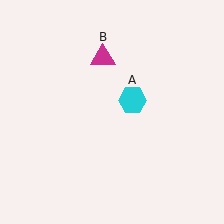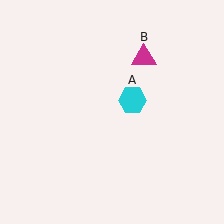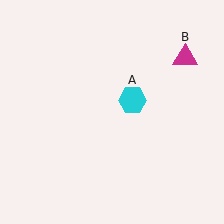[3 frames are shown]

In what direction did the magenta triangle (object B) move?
The magenta triangle (object B) moved right.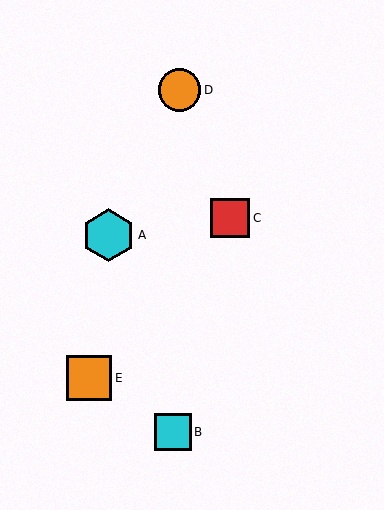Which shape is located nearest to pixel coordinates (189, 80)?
The orange circle (labeled D) at (180, 90) is nearest to that location.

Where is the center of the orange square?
The center of the orange square is at (89, 378).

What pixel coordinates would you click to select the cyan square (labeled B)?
Click at (173, 432) to select the cyan square B.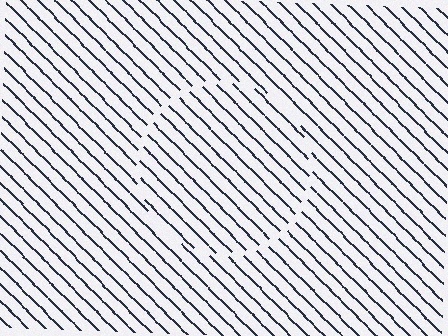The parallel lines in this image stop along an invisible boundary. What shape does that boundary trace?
An illusory circle. The interior of the shape contains the same grating, shifted by half a period — the contour is defined by the phase discontinuity where line-ends from the inner and outer gratings abut.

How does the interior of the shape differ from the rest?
The interior of the shape contains the same grating, shifted by half a period — the contour is defined by the phase discontinuity where line-ends from the inner and outer gratings abut.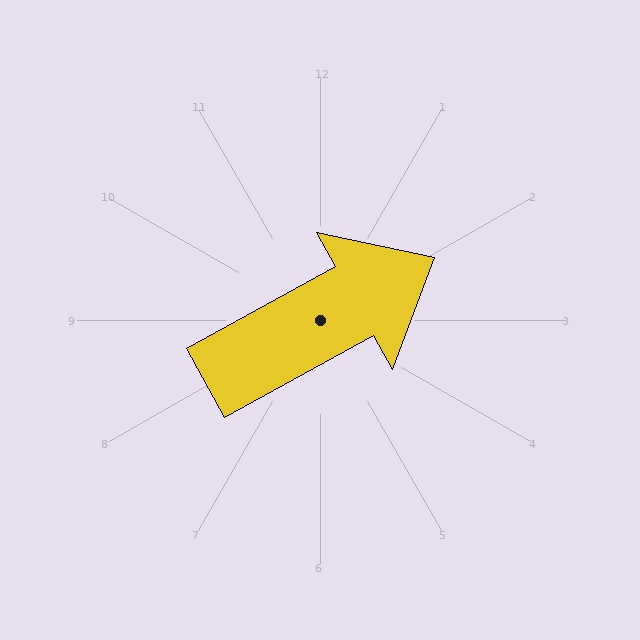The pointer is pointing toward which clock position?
Roughly 2 o'clock.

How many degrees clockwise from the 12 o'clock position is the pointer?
Approximately 61 degrees.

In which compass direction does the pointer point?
Northeast.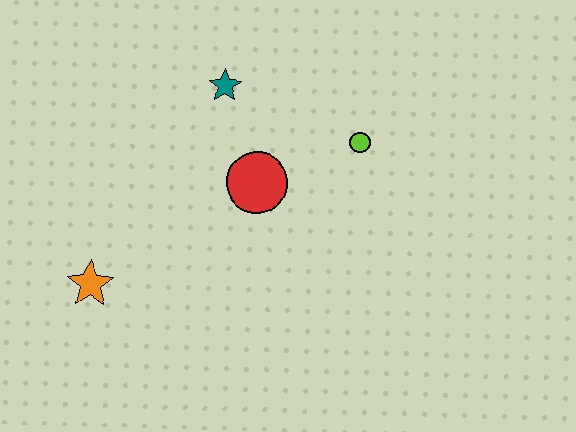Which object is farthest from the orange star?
The lime circle is farthest from the orange star.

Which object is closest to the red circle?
The teal star is closest to the red circle.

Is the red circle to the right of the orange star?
Yes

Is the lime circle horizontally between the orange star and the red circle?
No